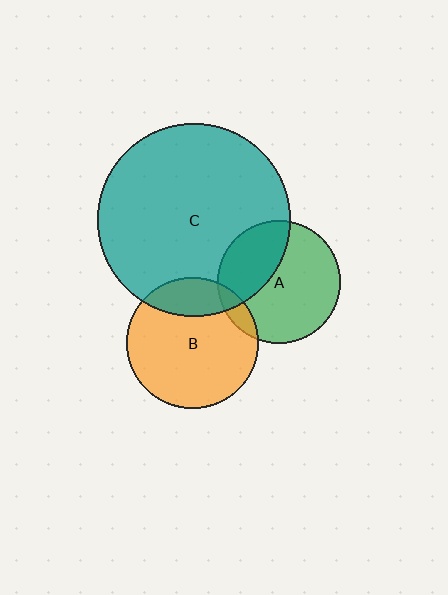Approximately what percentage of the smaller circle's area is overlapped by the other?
Approximately 35%.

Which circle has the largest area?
Circle C (teal).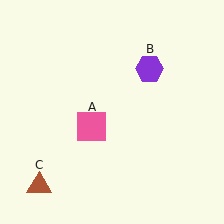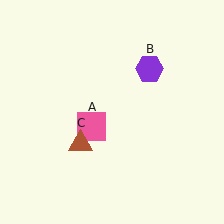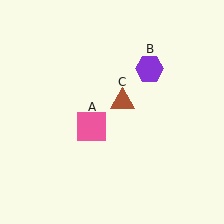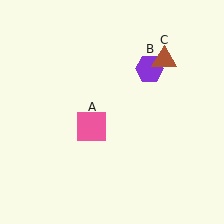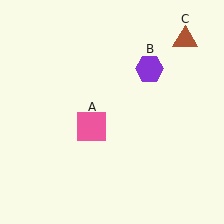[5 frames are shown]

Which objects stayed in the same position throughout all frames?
Pink square (object A) and purple hexagon (object B) remained stationary.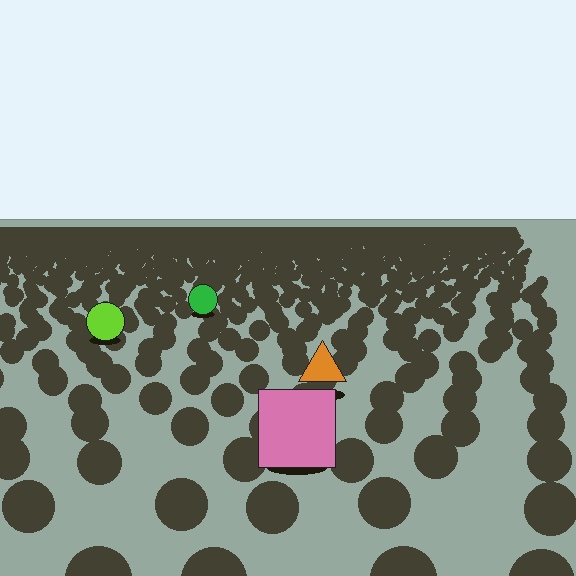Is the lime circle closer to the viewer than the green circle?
Yes. The lime circle is closer — you can tell from the texture gradient: the ground texture is coarser near it.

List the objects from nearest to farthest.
From nearest to farthest: the pink square, the orange triangle, the lime circle, the green circle.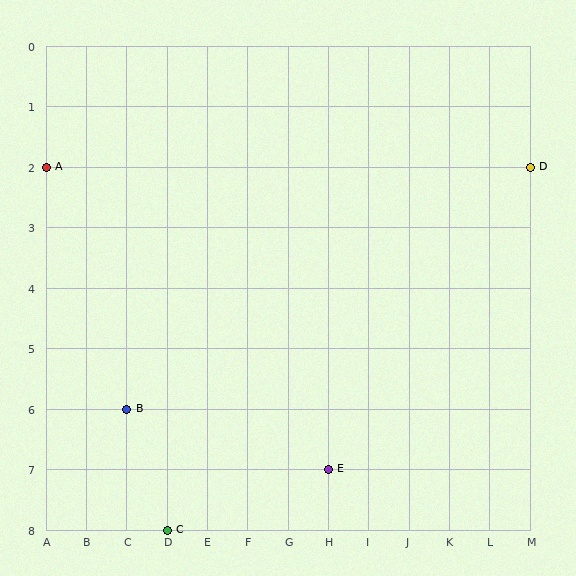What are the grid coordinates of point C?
Point C is at grid coordinates (D, 8).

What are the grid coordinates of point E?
Point E is at grid coordinates (H, 7).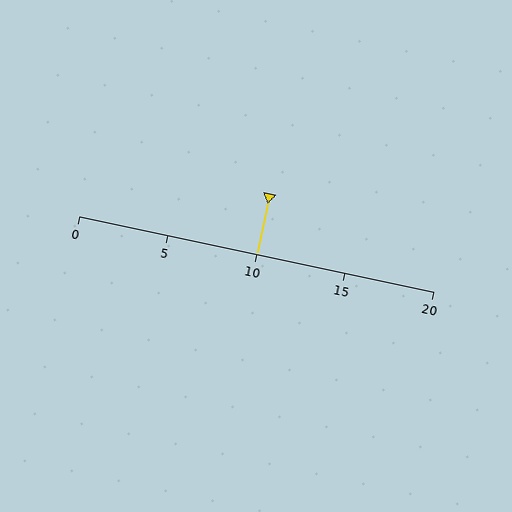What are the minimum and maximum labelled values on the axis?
The axis runs from 0 to 20.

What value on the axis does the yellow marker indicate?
The marker indicates approximately 10.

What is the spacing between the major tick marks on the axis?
The major ticks are spaced 5 apart.